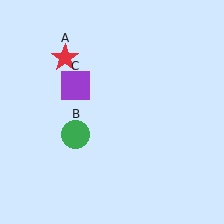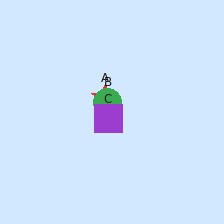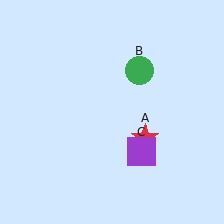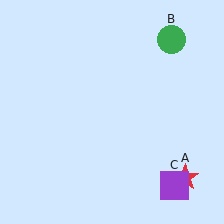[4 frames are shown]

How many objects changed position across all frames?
3 objects changed position: red star (object A), green circle (object B), purple square (object C).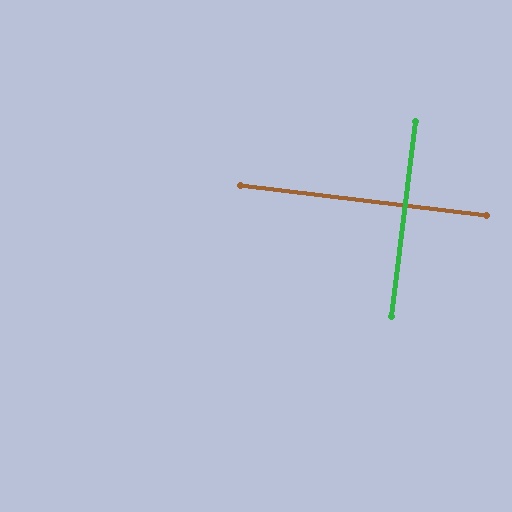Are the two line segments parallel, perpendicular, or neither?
Perpendicular — they meet at approximately 90°.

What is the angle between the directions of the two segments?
Approximately 90 degrees.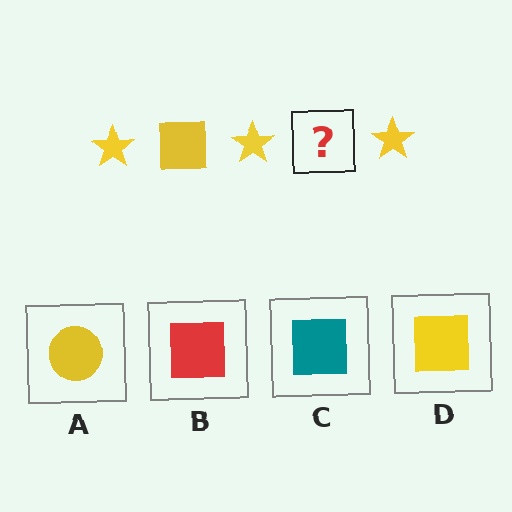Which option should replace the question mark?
Option D.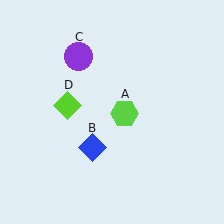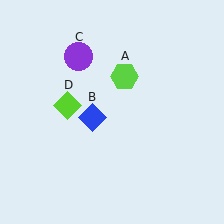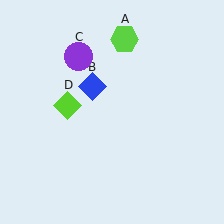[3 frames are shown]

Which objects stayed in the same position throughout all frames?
Purple circle (object C) and lime diamond (object D) remained stationary.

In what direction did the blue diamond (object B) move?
The blue diamond (object B) moved up.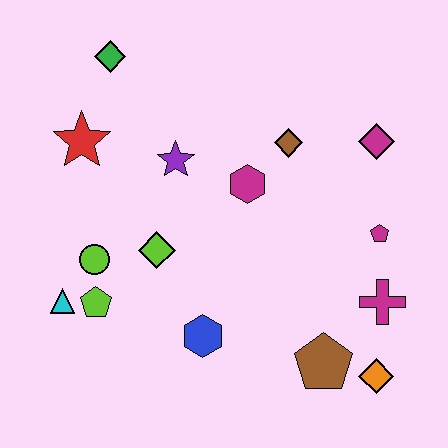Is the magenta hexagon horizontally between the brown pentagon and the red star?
Yes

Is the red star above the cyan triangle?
Yes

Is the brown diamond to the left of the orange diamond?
Yes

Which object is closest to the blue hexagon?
The lime diamond is closest to the blue hexagon.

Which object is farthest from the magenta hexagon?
The orange diamond is farthest from the magenta hexagon.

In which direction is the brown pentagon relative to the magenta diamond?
The brown pentagon is below the magenta diamond.